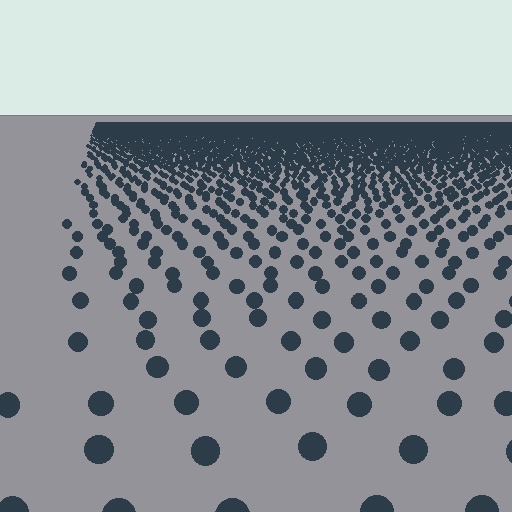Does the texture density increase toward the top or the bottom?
Density increases toward the top.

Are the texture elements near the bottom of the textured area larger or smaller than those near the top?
Larger. Near the bottom, elements are closer to the viewer and appear at a bigger on-screen size.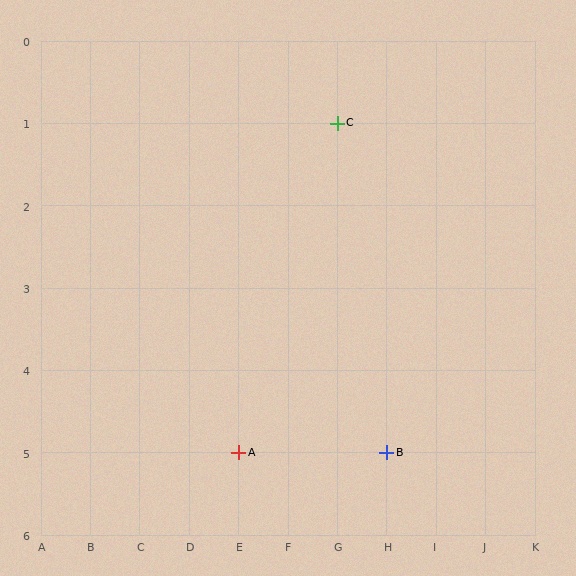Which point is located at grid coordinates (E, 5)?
Point A is at (E, 5).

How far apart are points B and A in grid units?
Points B and A are 3 columns apart.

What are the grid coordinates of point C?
Point C is at grid coordinates (G, 1).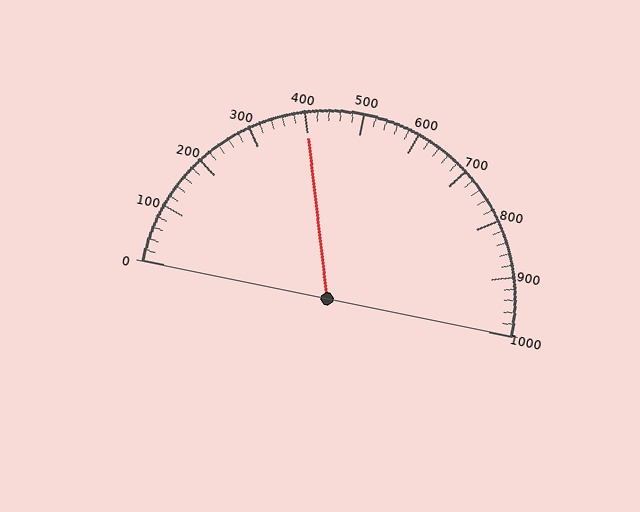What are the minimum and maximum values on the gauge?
The gauge ranges from 0 to 1000.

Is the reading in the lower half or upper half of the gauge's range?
The reading is in the lower half of the range (0 to 1000).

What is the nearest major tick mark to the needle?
The nearest major tick mark is 400.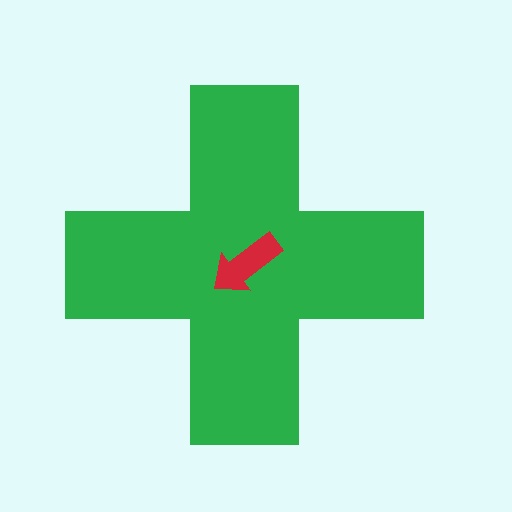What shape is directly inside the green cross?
The red arrow.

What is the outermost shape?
The green cross.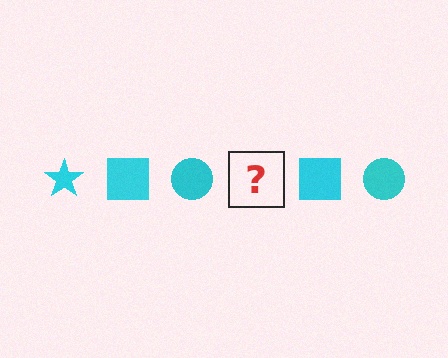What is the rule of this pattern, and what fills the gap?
The rule is that the pattern cycles through star, square, circle shapes in cyan. The gap should be filled with a cyan star.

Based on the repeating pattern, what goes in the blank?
The blank should be a cyan star.